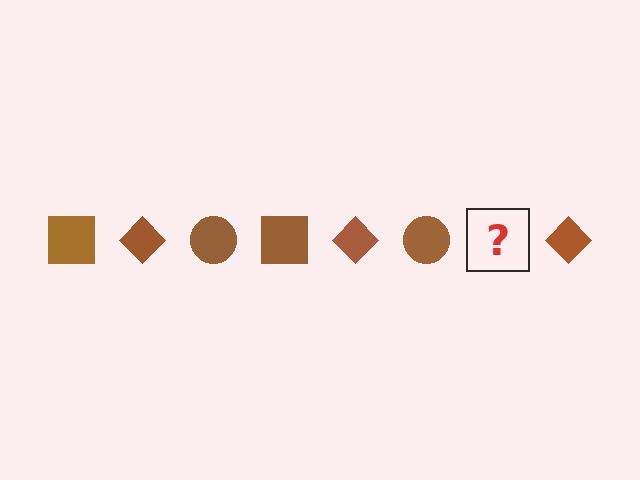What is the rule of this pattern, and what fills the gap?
The rule is that the pattern cycles through square, diamond, circle shapes in brown. The gap should be filled with a brown square.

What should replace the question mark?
The question mark should be replaced with a brown square.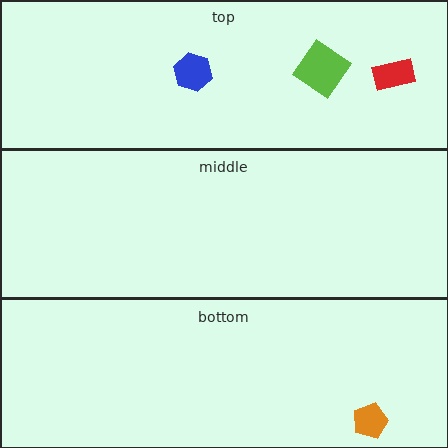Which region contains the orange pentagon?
The bottom region.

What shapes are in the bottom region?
The orange pentagon.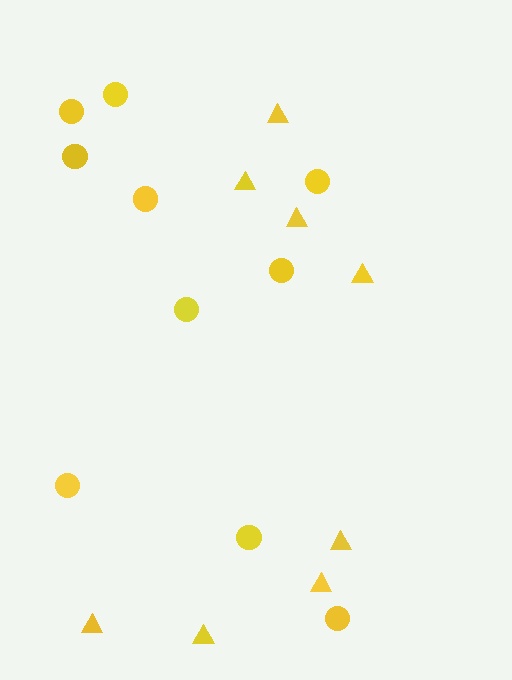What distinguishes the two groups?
There are 2 groups: one group of circles (10) and one group of triangles (8).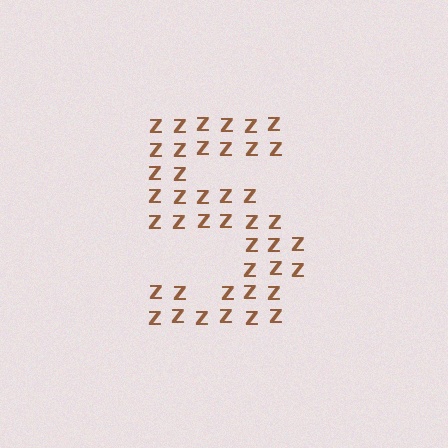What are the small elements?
The small elements are letter Z's.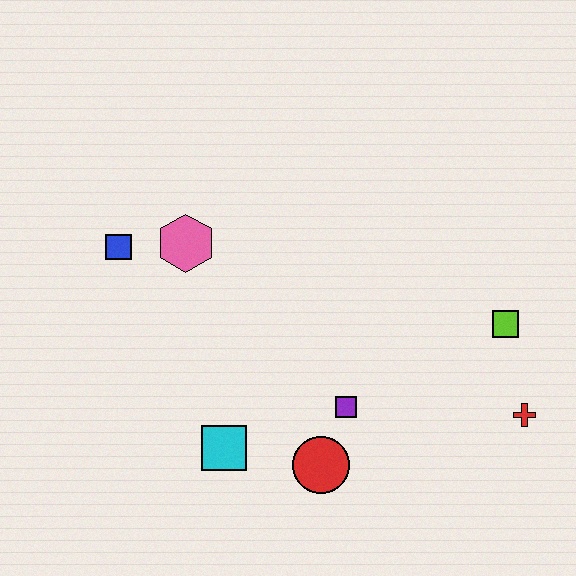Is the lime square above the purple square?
Yes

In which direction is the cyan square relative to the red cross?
The cyan square is to the left of the red cross.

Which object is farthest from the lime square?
The blue square is farthest from the lime square.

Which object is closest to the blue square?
The pink hexagon is closest to the blue square.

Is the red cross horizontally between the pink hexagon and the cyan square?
No